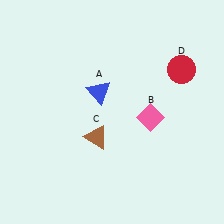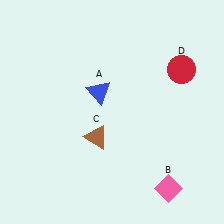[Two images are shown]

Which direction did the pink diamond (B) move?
The pink diamond (B) moved down.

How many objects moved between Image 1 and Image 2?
1 object moved between the two images.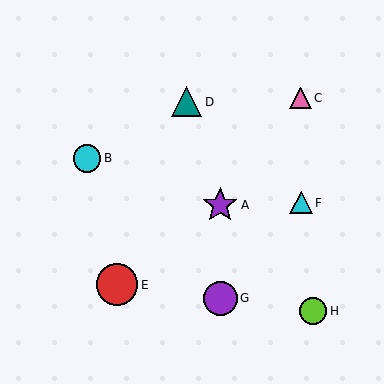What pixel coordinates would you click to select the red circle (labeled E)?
Click at (117, 285) to select the red circle E.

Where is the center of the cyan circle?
The center of the cyan circle is at (87, 158).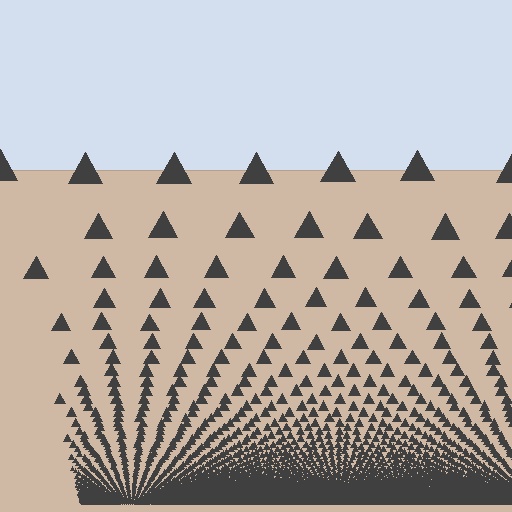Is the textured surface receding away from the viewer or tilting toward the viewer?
The surface appears to tilt toward the viewer. Texture elements get larger and sparser toward the top.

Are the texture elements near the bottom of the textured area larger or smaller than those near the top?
Smaller. The gradient is inverted — elements near the bottom are smaller and denser.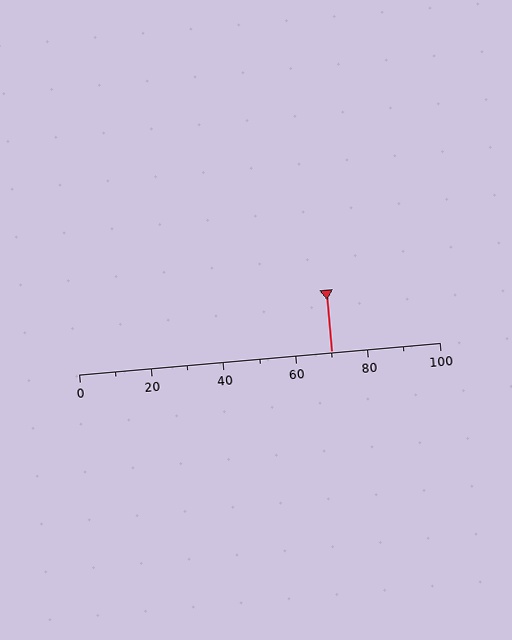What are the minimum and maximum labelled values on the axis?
The axis runs from 0 to 100.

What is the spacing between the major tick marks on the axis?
The major ticks are spaced 20 apart.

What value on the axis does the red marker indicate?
The marker indicates approximately 70.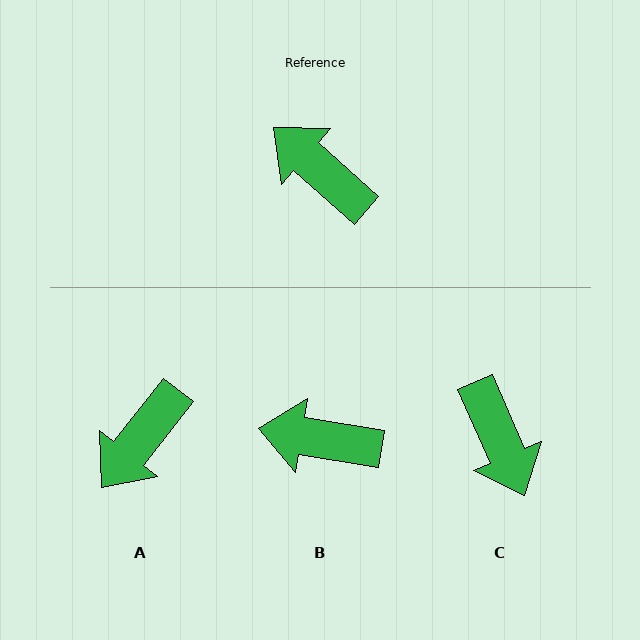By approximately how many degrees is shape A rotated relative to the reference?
Approximately 94 degrees counter-clockwise.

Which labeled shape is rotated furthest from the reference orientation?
C, about 155 degrees away.